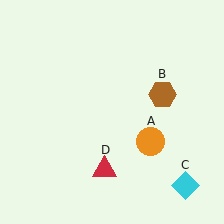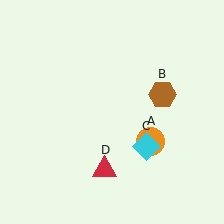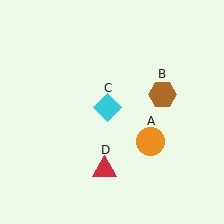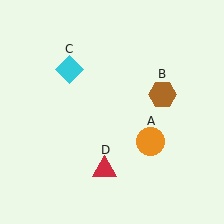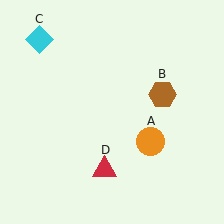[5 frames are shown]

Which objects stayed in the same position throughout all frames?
Orange circle (object A) and brown hexagon (object B) and red triangle (object D) remained stationary.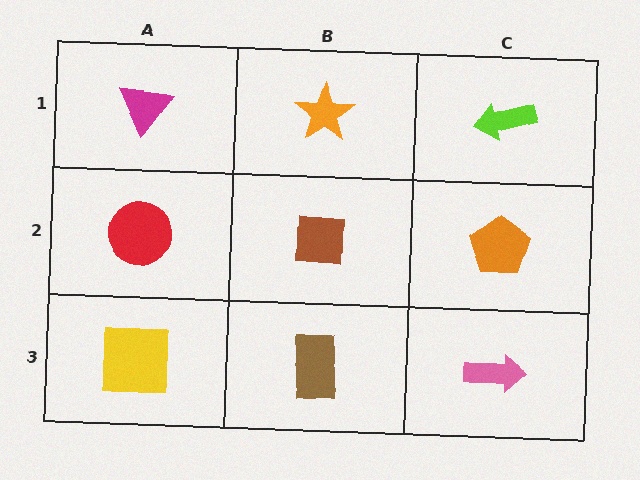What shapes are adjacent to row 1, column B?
A brown square (row 2, column B), a magenta triangle (row 1, column A), a lime arrow (row 1, column C).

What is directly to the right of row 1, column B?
A lime arrow.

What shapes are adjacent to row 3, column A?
A red circle (row 2, column A), a brown rectangle (row 3, column B).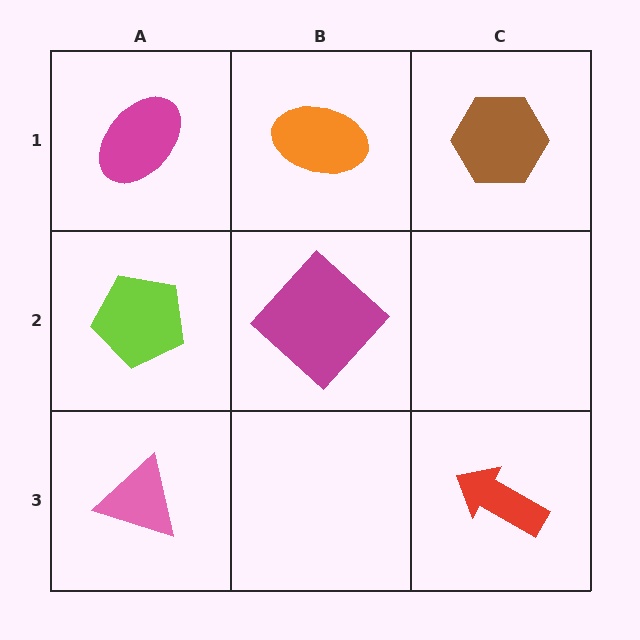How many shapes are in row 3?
2 shapes.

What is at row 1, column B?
An orange ellipse.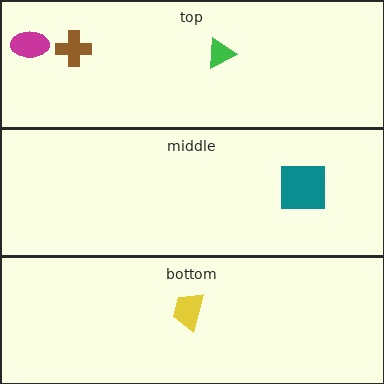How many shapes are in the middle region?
1.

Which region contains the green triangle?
The top region.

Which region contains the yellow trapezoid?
The bottom region.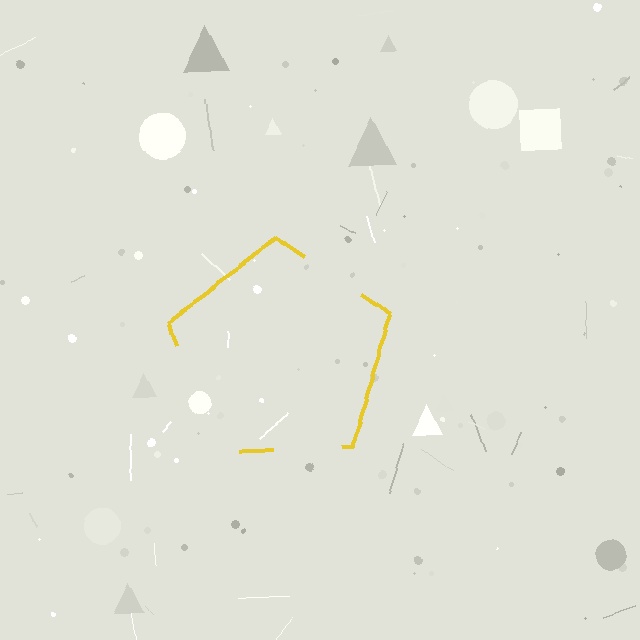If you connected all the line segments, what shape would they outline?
They would outline a pentagon.